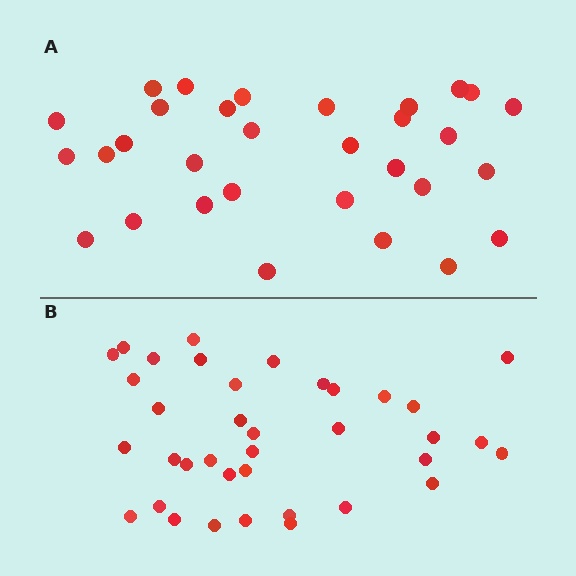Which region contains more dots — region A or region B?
Region B (the bottom region) has more dots.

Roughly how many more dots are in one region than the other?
Region B has about 6 more dots than region A.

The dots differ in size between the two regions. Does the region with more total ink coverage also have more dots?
No. Region A has more total ink coverage because its dots are larger, but region B actually contains more individual dots. Total area can be misleading — the number of items is what matters here.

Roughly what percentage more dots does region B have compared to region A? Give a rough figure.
About 20% more.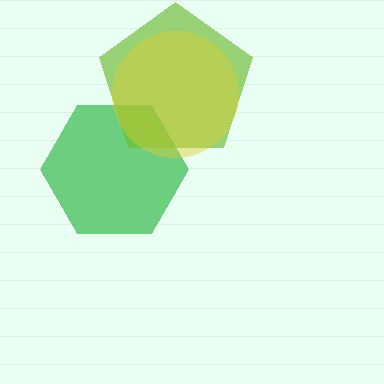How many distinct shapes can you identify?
There are 3 distinct shapes: a green hexagon, a lime pentagon, a yellow circle.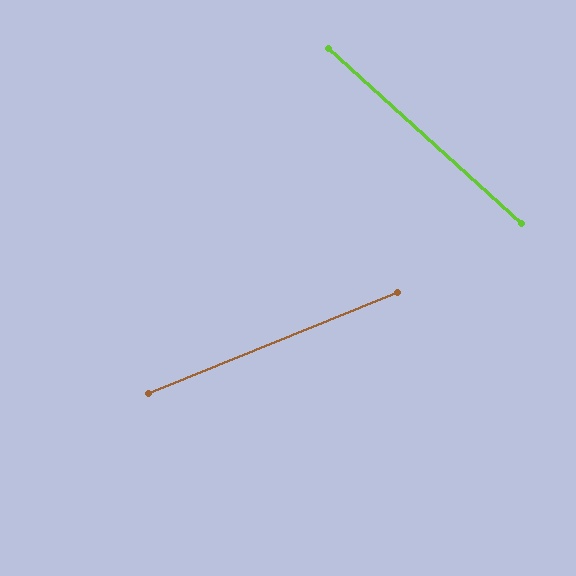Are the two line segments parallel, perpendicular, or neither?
Neither parallel nor perpendicular — they differ by about 64°.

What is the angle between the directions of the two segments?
Approximately 64 degrees.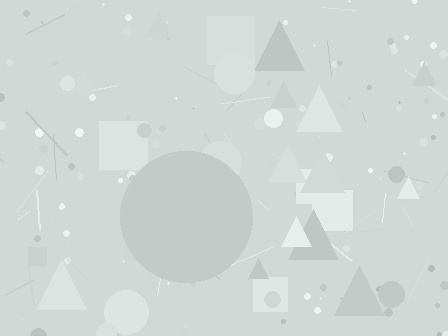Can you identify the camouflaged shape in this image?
The camouflaged shape is a circle.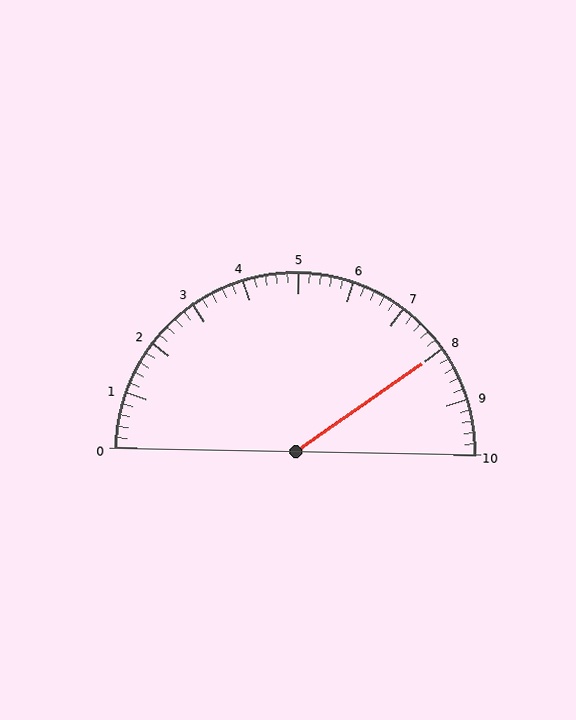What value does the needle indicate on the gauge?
The needle indicates approximately 8.0.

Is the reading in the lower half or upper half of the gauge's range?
The reading is in the upper half of the range (0 to 10).